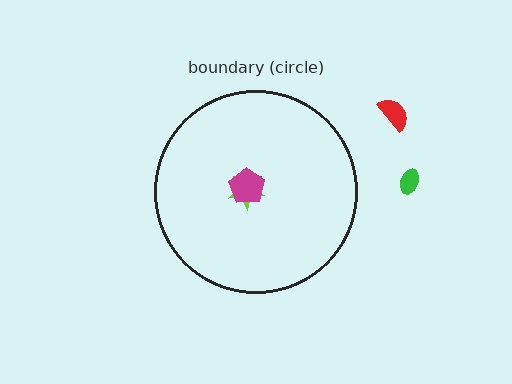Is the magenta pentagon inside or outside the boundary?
Inside.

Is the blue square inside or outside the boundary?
Inside.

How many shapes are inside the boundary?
3 inside, 2 outside.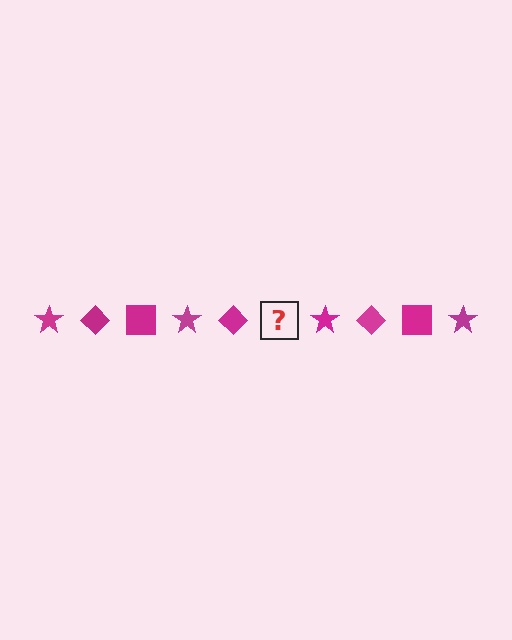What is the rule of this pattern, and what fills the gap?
The rule is that the pattern cycles through star, diamond, square shapes in magenta. The gap should be filled with a magenta square.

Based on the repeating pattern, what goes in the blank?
The blank should be a magenta square.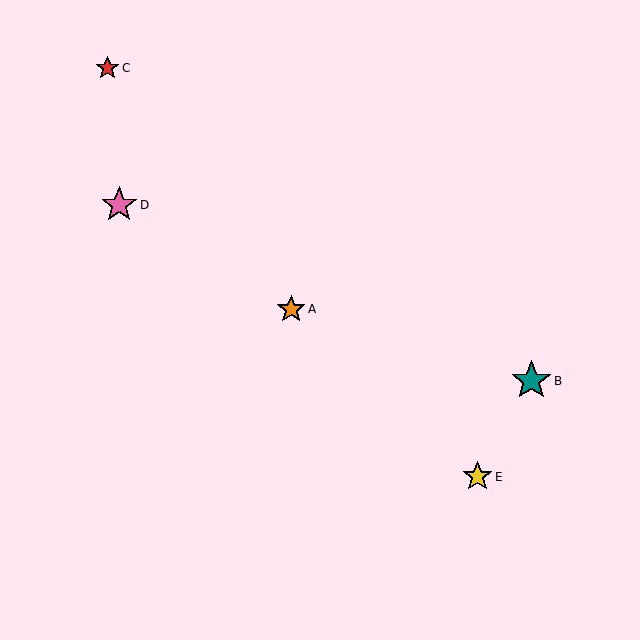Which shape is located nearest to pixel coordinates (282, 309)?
The orange star (labeled A) at (291, 309) is nearest to that location.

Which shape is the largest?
The teal star (labeled B) is the largest.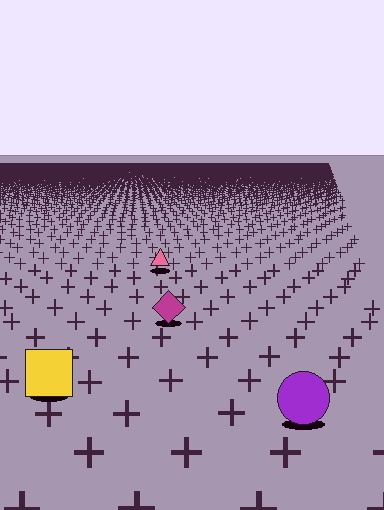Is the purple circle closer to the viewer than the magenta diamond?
Yes. The purple circle is closer — you can tell from the texture gradient: the ground texture is coarser near it.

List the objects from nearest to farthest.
From nearest to farthest: the purple circle, the yellow square, the magenta diamond, the pink triangle.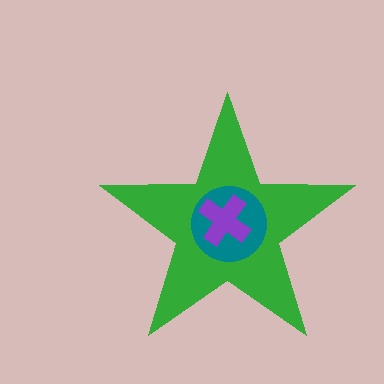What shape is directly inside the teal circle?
The purple cross.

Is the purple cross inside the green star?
Yes.